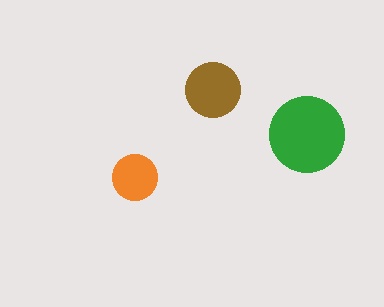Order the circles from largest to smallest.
the green one, the brown one, the orange one.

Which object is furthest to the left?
The orange circle is leftmost.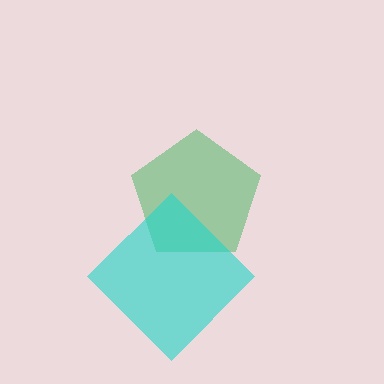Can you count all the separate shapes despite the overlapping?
Yes, there are 2 separate shapes.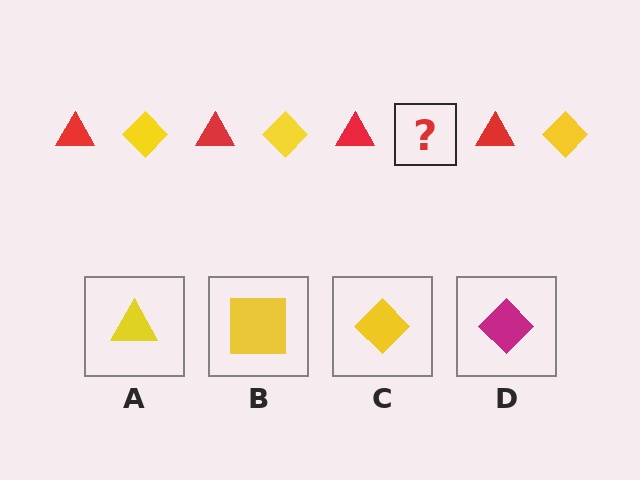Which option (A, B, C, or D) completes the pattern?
C.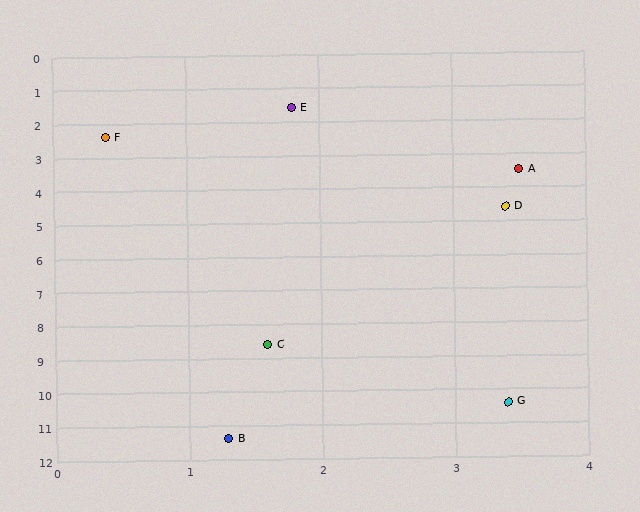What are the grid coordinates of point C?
Point C is at approximately (1.6, 8.6).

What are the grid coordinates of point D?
Point D is at approximately (3.4, 4.6).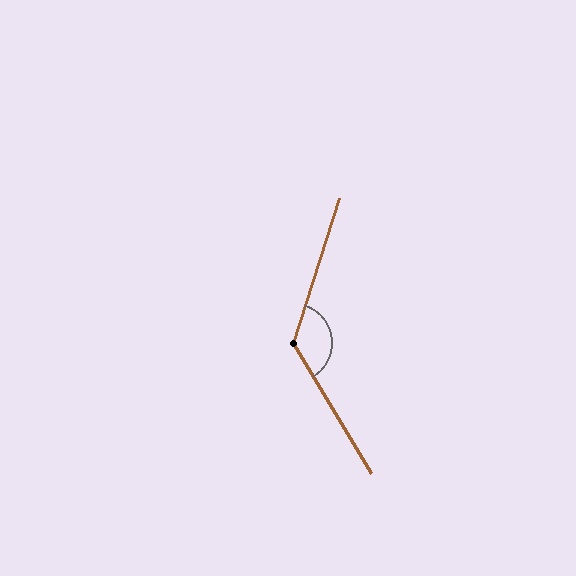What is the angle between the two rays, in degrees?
Approximately 131 degrees.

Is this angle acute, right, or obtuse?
It is obtuse.